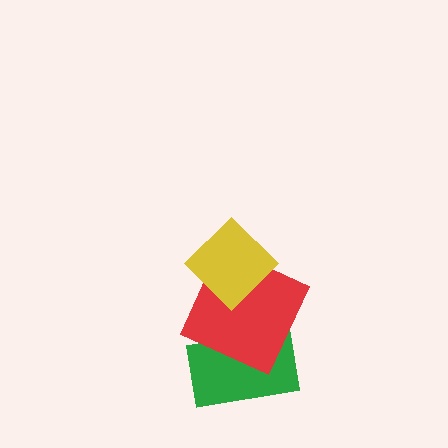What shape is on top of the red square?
The yellow diamond is on top of the red square.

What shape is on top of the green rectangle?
The red square is on top of the green rectangle.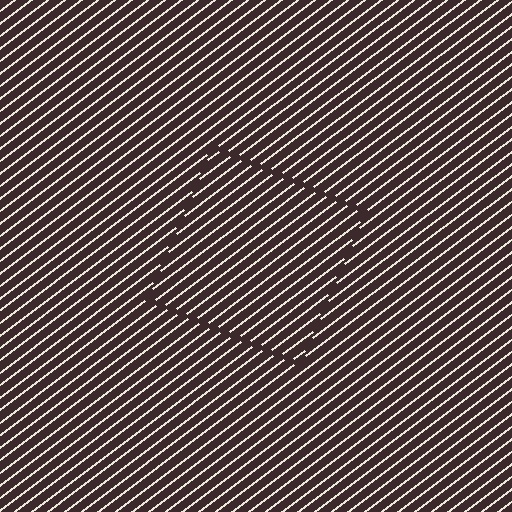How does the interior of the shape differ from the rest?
The interior of the shape contains the same grating, shifted by half a period — the contour is defined by the phase discontinuity where line-ends from the inner and outer gratings abut.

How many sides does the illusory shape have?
4 sides — the line-ends trace a square.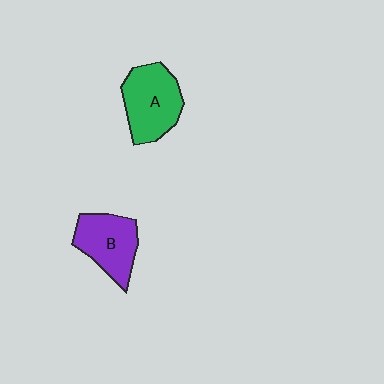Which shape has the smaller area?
Shape B (purple).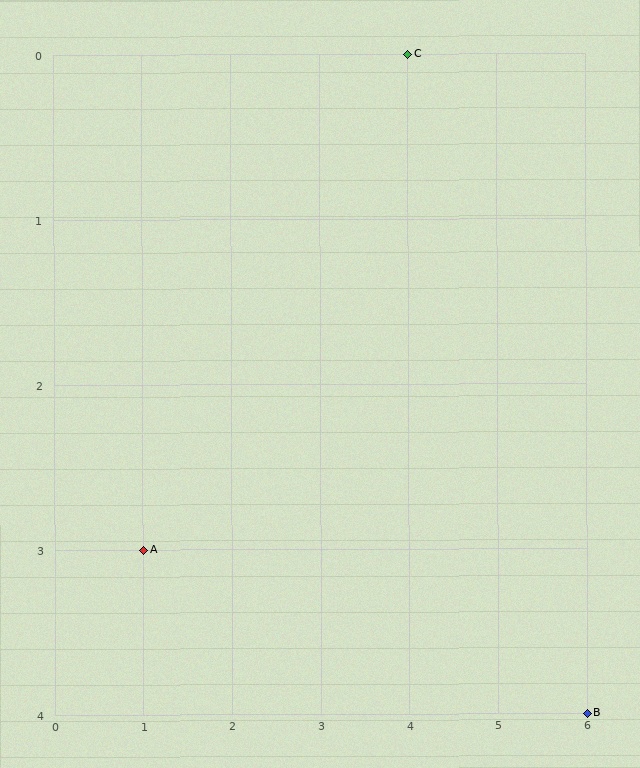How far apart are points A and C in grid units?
Points A and C are 3 columns and 3 rows apart (about 4.2 grid units diagonally).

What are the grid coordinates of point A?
Point A is at grid coordinates (1, 3).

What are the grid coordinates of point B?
Point B is at grid coordinates (6, 4).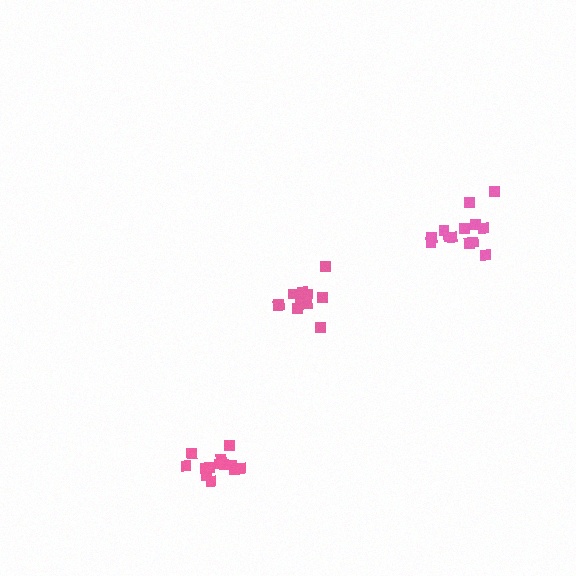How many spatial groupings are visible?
There are 3 spatial groupings.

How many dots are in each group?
Group 1: 11 dots, Group 2: 14 dots, Group 3: 13 dots (38 total).